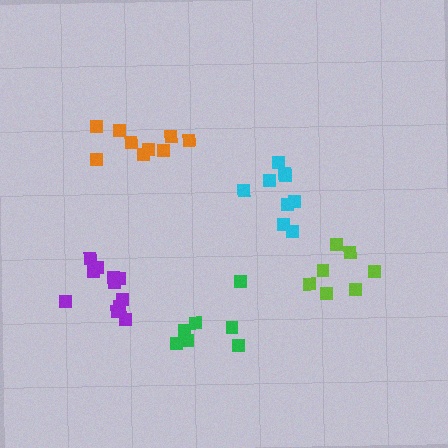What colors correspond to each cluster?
The clusters are colored: green, lime, purple, orange, cyan.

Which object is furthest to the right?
The lime cluster is rightmost.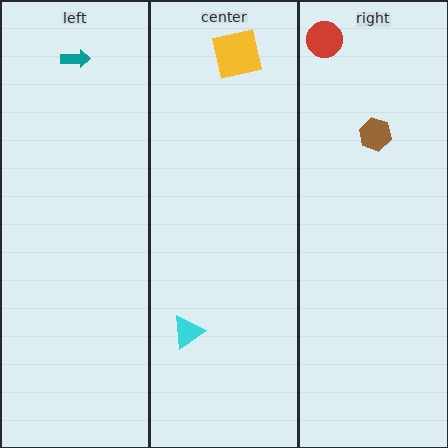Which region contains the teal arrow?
The left region.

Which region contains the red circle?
The right region.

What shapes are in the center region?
The cyan triangle, the yellow square.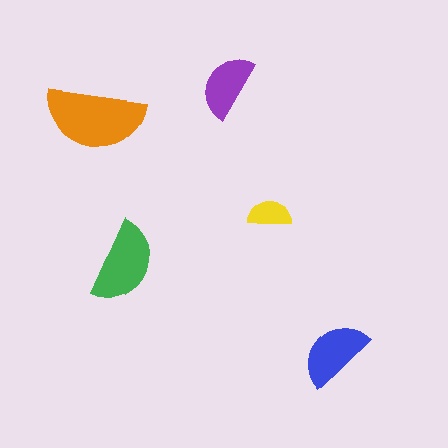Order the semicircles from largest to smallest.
the orange one, the green one, the blue one, the purple one, the yellow one.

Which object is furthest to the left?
The orange semicircle is leftmost.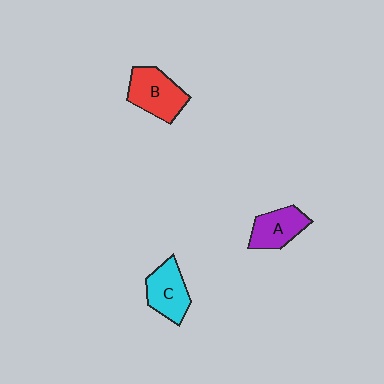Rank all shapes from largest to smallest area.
From largest to smallest: B (red), C (cyan), A (purple).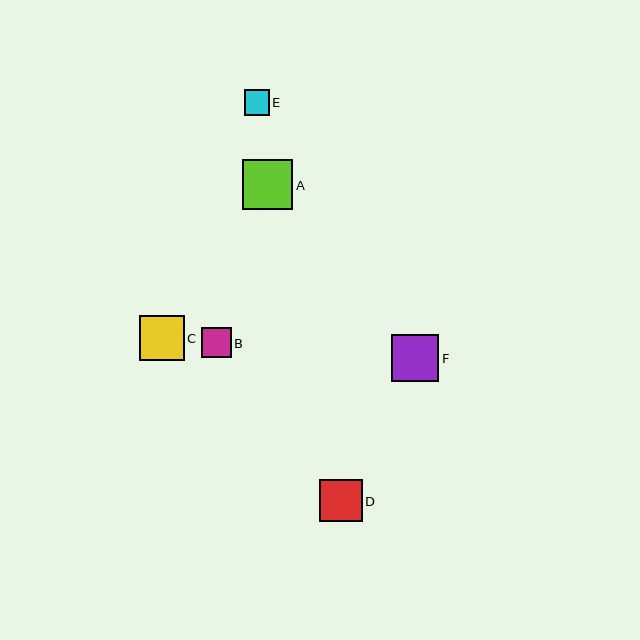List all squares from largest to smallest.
From largest to smallest: A, F, C, D, B, E.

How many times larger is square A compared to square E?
Square A is approximately 2.0 times the size of square E.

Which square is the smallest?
Square E is the smallest with a size of approximately 25 pixels.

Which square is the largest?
Square A is the largest with a size of approximately 50 pixels.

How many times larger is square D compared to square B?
Square D is approximately 1.4 times the size of square B.